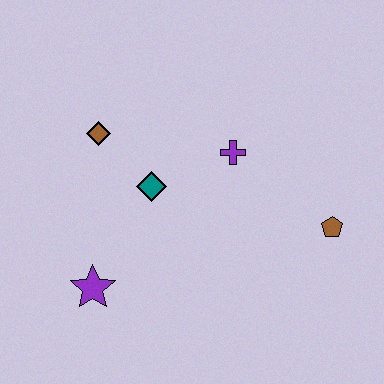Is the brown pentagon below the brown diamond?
Yes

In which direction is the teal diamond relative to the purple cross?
The teal diamond is to the left of the purple cross.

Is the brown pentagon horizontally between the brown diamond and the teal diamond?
No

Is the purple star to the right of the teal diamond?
No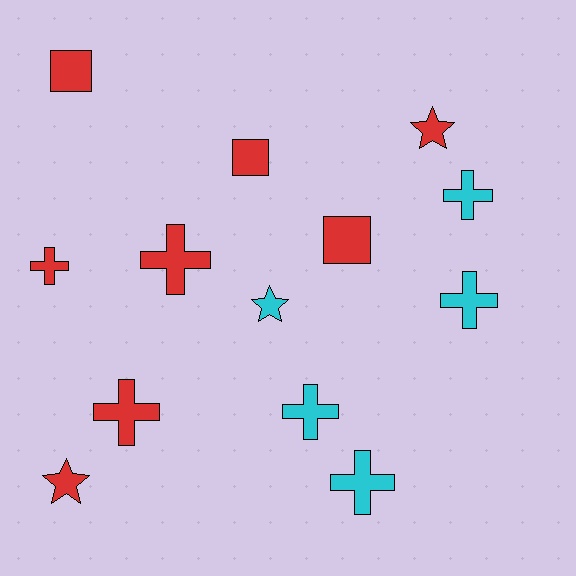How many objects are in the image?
There are 13 objects.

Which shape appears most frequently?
Cross, with 7 objects.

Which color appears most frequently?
Red, with 8 objects.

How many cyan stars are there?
There is 1 cyan star.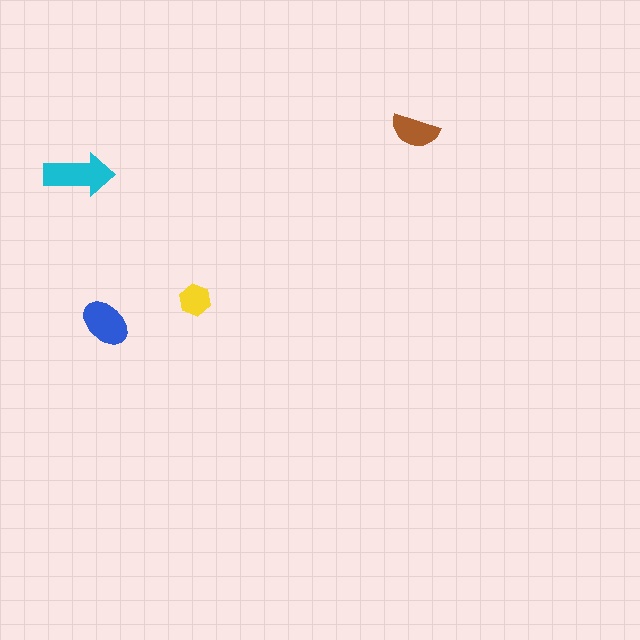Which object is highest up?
The brown semicircle is topmost.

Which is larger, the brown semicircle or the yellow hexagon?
The brown semicircle.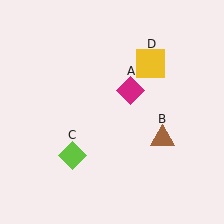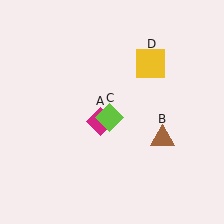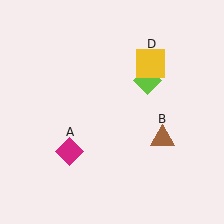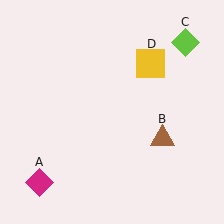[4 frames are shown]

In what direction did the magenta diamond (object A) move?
The magenta diamond (object A) moved down and to the left.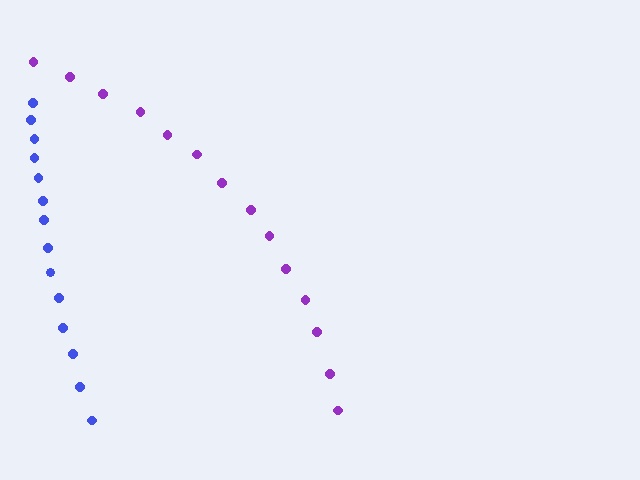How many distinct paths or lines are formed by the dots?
There are 2 distinct paths.